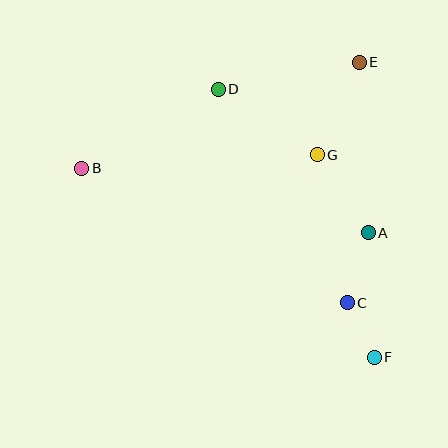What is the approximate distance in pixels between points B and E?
The distance between B and E is approximately 297 pixels.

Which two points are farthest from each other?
Points B and F are farthest from each other.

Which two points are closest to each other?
Points C and F are closest to each other.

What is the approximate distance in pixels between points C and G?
The distance between C and G is approximately 151 pixels.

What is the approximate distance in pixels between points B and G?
The distance between B and G is approximately 236 pixels.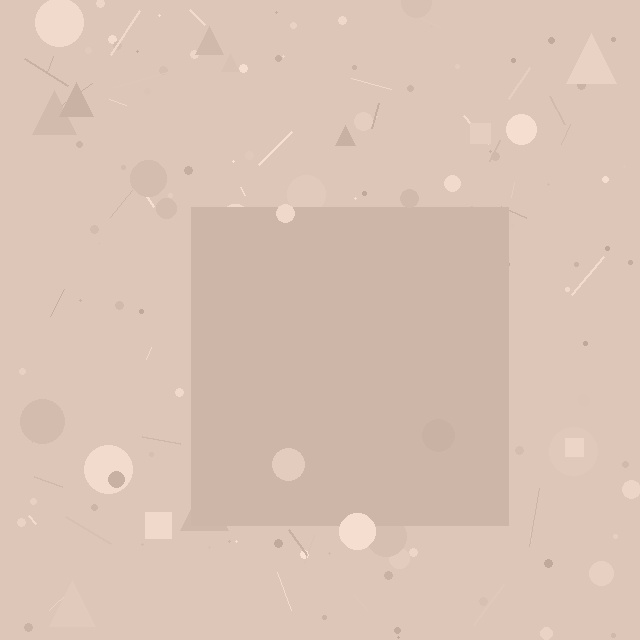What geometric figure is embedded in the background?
A square is embedded in the background.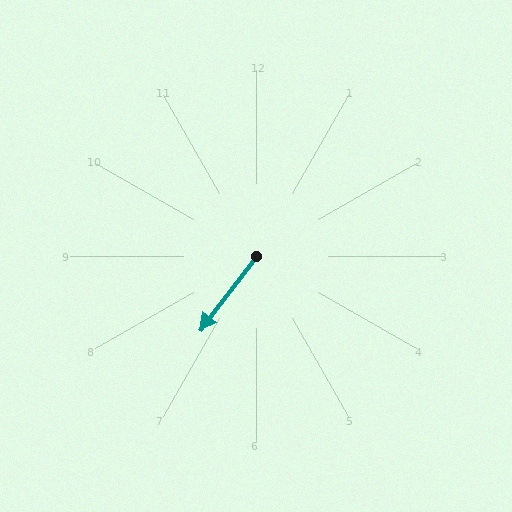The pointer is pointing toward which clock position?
Roughly 7 o'clock.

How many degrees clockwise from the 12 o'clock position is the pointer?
Approximately 217 degrees.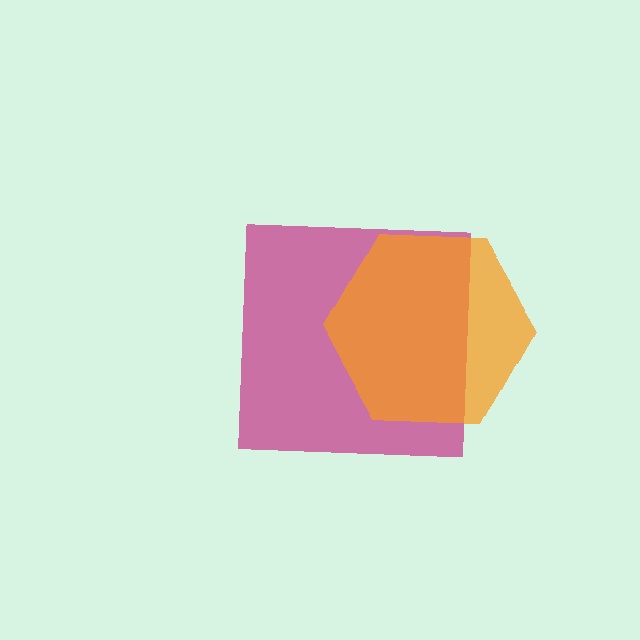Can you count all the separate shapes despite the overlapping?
Yes, there are 2 separate shapes.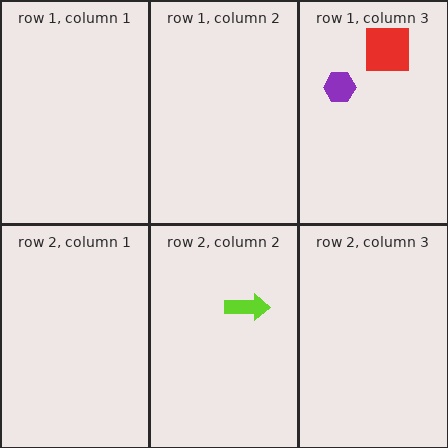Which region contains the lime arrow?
The row 2, column 2 region.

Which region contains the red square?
The row 1, column 3 region.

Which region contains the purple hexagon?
The row 1, column 3 region.